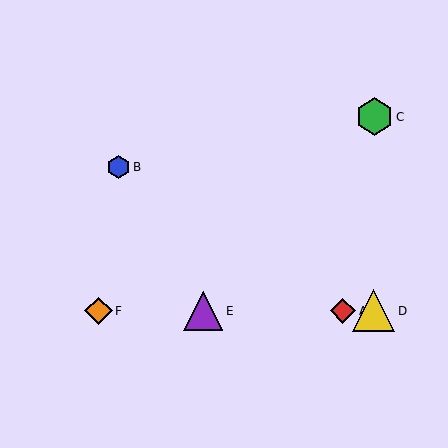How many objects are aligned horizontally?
4 objects (A, D, E, F) are aligned horizontally.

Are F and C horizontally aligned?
No, F is at y≈311 and C is at y≈117.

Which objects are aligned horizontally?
Objects A, D, E, F are aligned horizontally.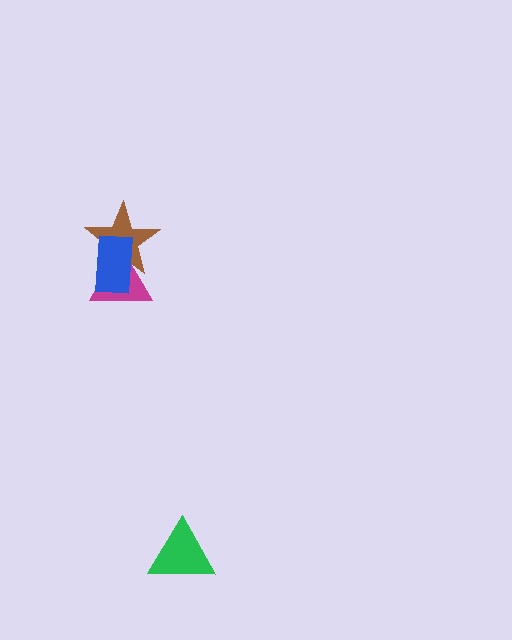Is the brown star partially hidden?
Yes, it is partially covered by another shape.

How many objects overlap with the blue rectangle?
2 objects overlap with the blue rectangle.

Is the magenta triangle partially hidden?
Yes, it is partially covered by another shape.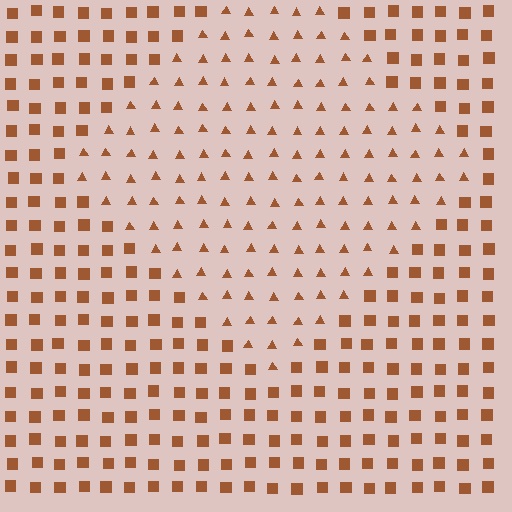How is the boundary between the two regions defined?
The boundary is defined by a change in element shape: triangles inside vs. squares outside. All elements share the same color and spacing.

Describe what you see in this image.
The image is filled with small brown elements arranged in a uniform grid. A diamond-shaped region contains triangles, while the surrounding area contains squares. The boundary is defined purely by the change in element shape.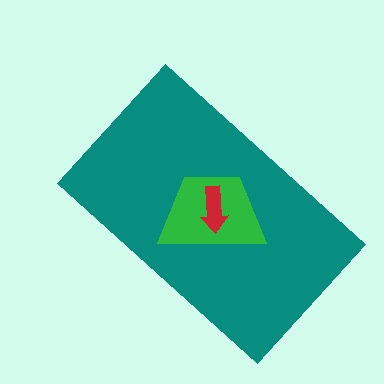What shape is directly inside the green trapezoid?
The red arrow.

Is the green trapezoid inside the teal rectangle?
Yes.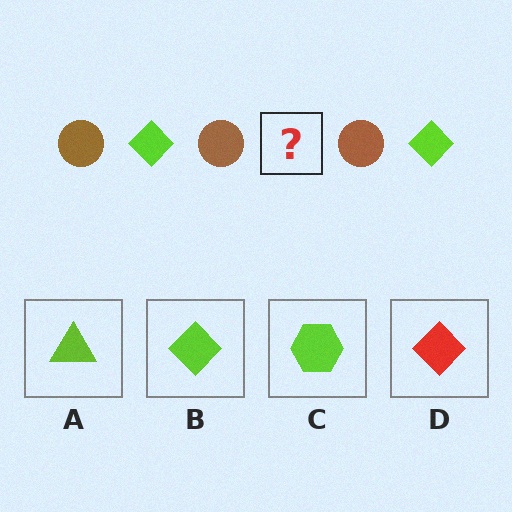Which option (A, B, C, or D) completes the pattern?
B.